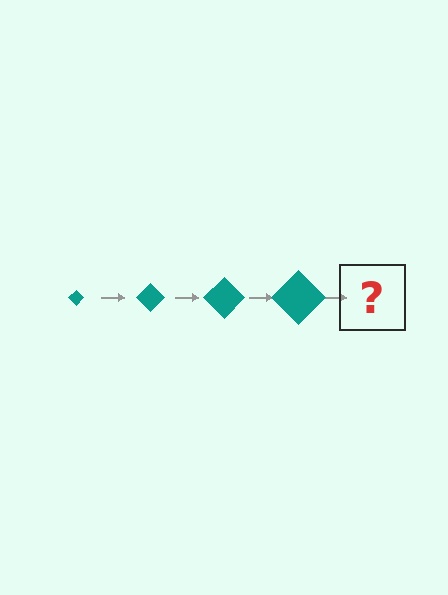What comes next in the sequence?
The next element should be a teal diamond, larger than the previous one.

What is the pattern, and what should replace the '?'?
The pattern is that the diamond gets progressively larger each step. The '?' should be a teal diamond, larger than the previous one.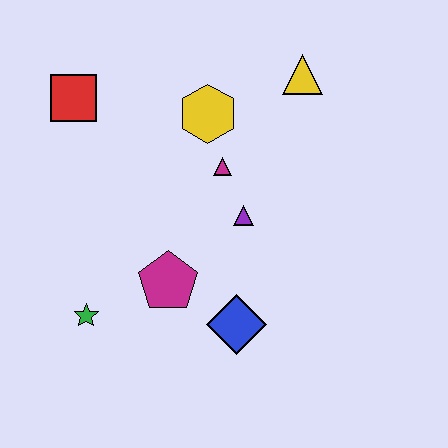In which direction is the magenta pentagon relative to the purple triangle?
The magenta pentagon is to the left of the purple triangle.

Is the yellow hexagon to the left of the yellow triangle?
Yes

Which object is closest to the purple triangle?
The magenta triangle is closest to the purple triangle.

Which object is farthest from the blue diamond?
The red square is farthest from the blue diamond.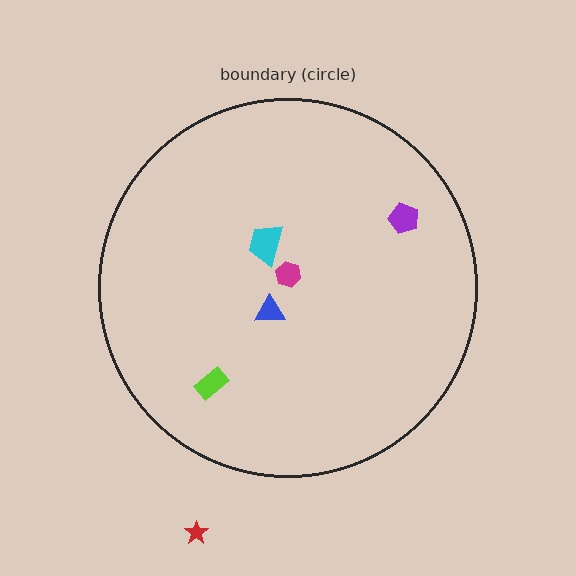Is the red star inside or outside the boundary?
Outside.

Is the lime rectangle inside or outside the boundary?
Inside.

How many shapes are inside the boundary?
5 inside, 1 outside.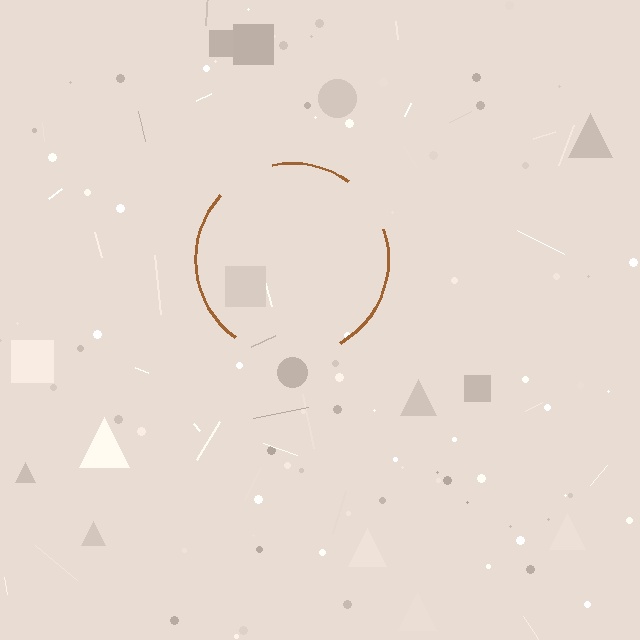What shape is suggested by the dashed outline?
The dashed outline suggests a circle.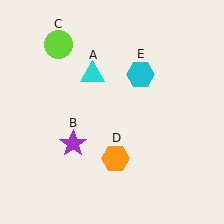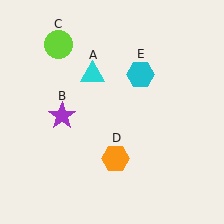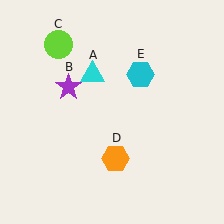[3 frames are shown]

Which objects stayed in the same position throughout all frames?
Cyan triangle (object A) and lime circle (object C) and orange hexagon (object D) and cyan hexagon (object E) remained stationary.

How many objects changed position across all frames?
1 object changed position: purple star (object B).